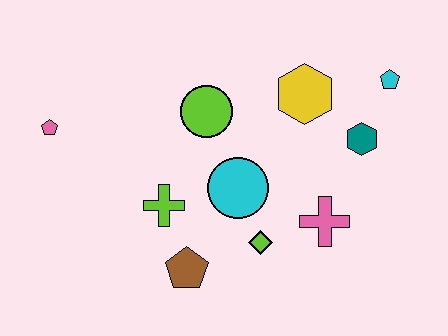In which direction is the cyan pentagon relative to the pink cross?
The cyan pentagon is above the pink cross.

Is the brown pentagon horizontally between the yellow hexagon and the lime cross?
Yes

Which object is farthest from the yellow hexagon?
The pink pentagon is farthest from the yellow hexagon.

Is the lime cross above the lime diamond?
Yes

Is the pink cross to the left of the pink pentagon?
No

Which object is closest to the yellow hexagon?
The teal hexagon is closest to the yellow hexagon.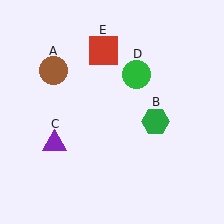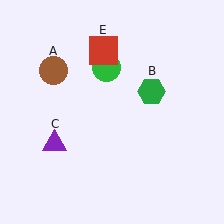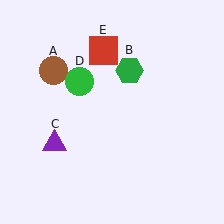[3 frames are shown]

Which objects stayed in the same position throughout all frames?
Brown circle (object A) and purple triangle (object C) and red square (object E) remained stationary.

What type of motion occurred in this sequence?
The green hexagon (object B), green circle (object D) rotated counterclockwise around the center of the scene.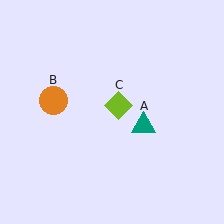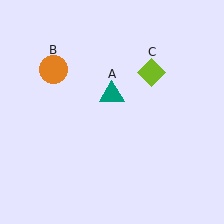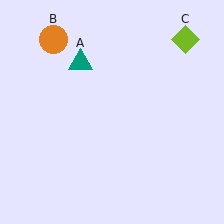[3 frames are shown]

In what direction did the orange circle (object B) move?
The orange circle (object B) moved up.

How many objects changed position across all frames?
3 objects changed position: teal triangle (object A), orange circle (object B), lime diamond (object C).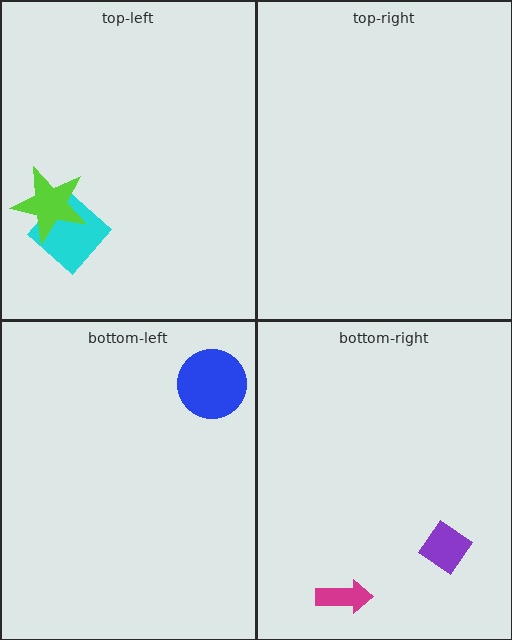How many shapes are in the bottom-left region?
1.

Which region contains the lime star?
The top-left region.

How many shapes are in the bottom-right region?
2.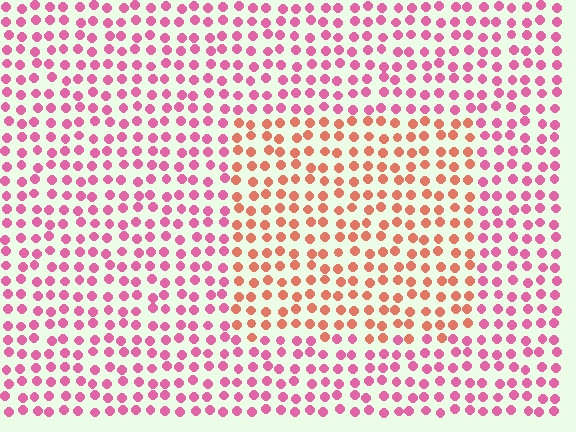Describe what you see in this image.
The image is filled with small pink elements in a uniform arrangement. A rectangle-shaped region is visible where the elements are tinted to a slightly different hue, forming a subtle color boundary.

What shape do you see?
I see a rectangle.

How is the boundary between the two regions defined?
The boundary is defined purely by a slight shift in hue (about 40 degrees). Spacing, size, and orientation are identical on both sides.